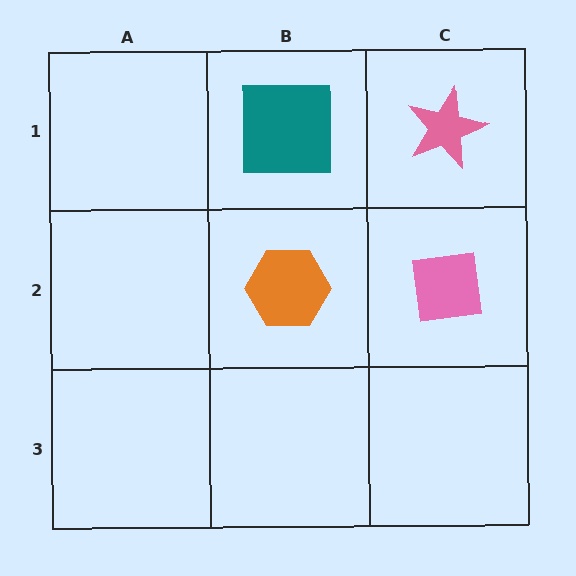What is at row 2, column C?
A pink square.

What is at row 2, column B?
An orange hexagon.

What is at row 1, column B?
A teal square.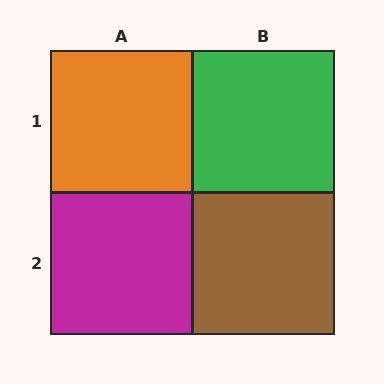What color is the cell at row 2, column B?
Brown.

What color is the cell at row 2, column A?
Magenta.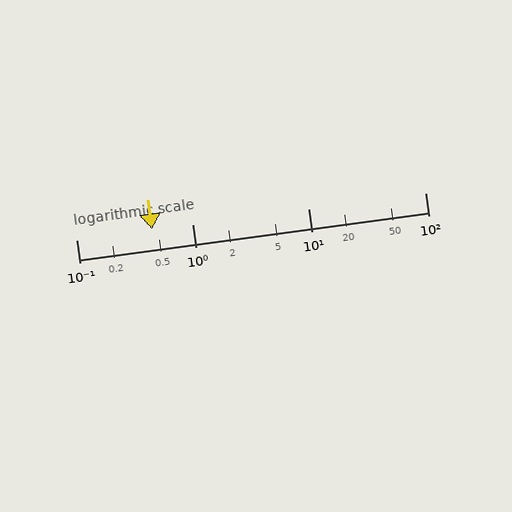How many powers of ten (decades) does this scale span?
The scale spans 3 decades, from 0.1 to 100.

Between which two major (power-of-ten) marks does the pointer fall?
The pointer is between 0.1 and 1.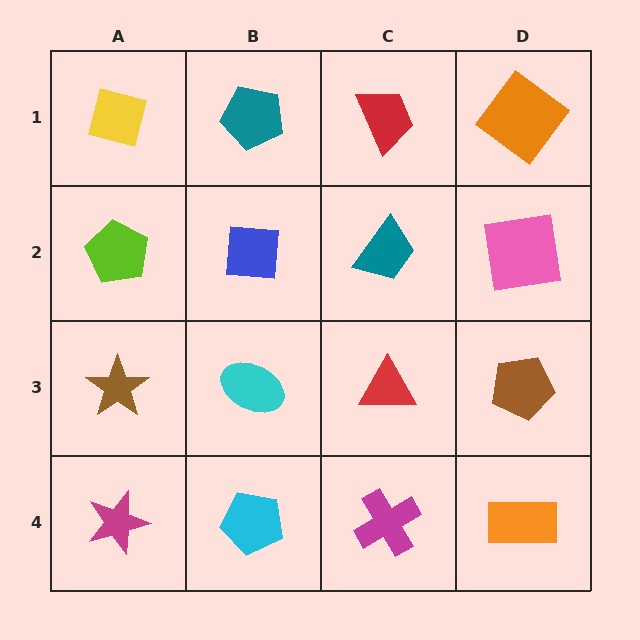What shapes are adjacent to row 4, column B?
A cyan ellipse (row 3, column B), a magenta star (row 4, column A), a magenta cross (row 4, column C).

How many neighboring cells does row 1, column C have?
3.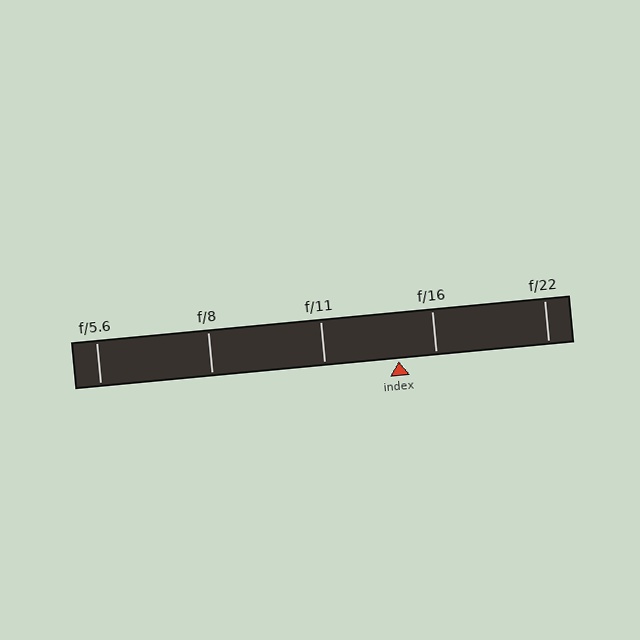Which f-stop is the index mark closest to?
The index mark is closest to f/16.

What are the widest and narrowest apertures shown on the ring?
The widest aperture shown is f/5.6 and the narrowest is f/22.